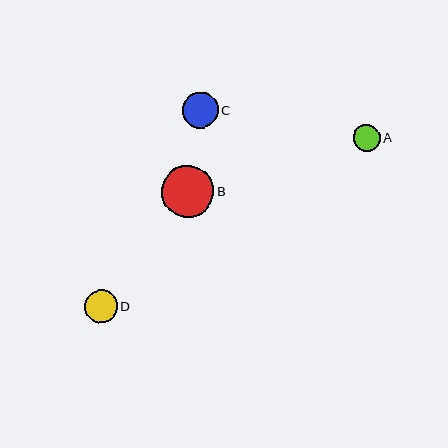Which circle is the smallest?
Circle A is the smallest with a size of approximately 27 pixels.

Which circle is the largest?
Circle B is the largest with a size of approximately 52 pixels.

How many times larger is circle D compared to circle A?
Circle D is approximately 1.2 times the size of circle A.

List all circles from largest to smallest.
From largest to smallest: B, C, D, A.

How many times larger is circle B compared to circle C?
Circle B is approximately 1.4 times the size of circle C.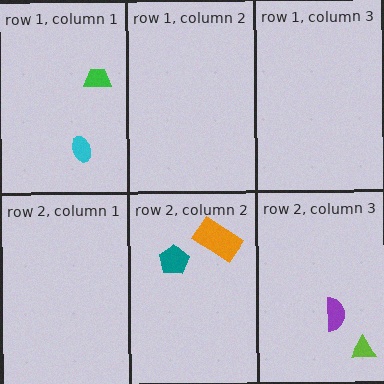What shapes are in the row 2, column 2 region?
The teal pentagon, the orange rectangle.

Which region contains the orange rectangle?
The row 2, column 2 region.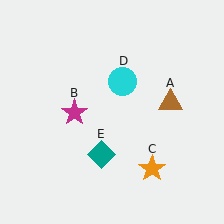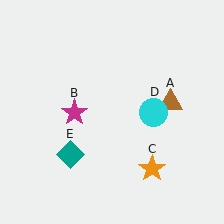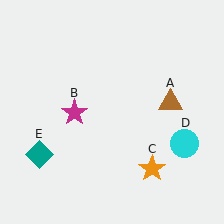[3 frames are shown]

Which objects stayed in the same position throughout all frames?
Brown triangle (object A) and magenta star (object B) and orange star (object C) remained stationary.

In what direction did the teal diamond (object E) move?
The teal diamond (object E) moved left.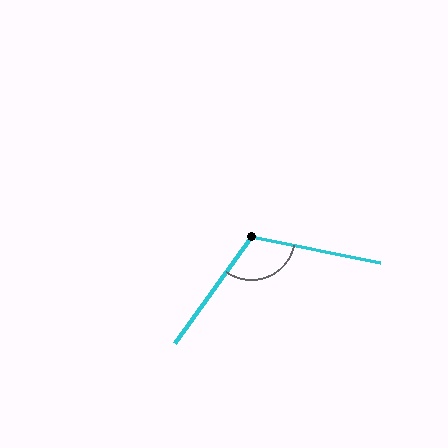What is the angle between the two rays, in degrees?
Approximately 114 degrees.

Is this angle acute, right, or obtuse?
It is obtuse.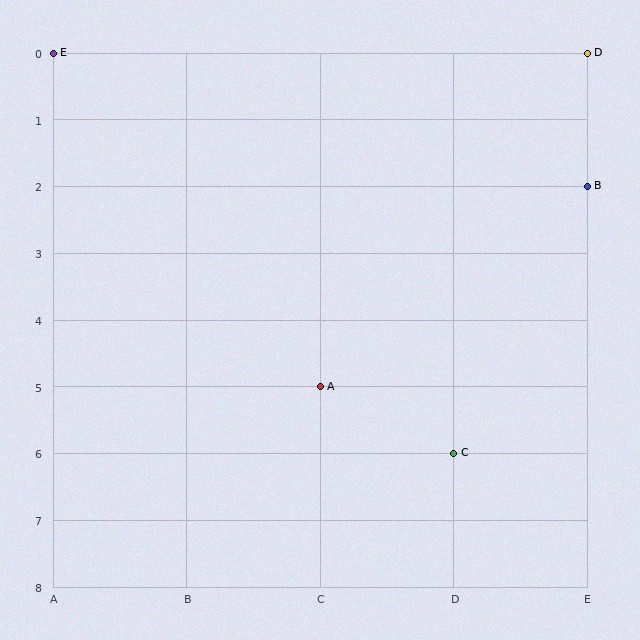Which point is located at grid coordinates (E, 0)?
Point D is at (E, 0).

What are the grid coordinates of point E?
Point E is at grid coordinates (A, 0).